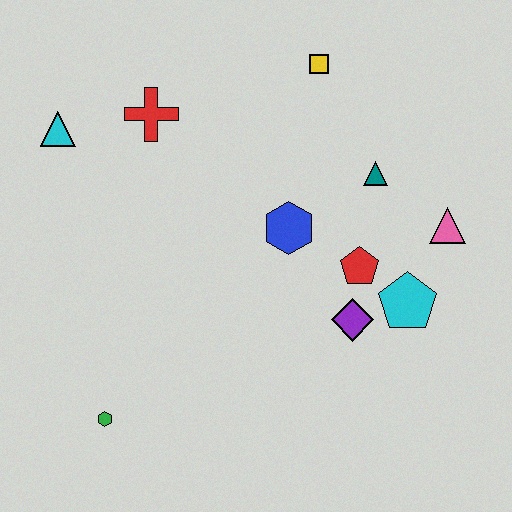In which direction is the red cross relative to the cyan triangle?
The red cross is to the right of the cyan triangle.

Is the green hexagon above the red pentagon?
No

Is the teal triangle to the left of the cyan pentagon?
Yes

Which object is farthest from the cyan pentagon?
The cyan triangle is farthest from the cyan pentagon.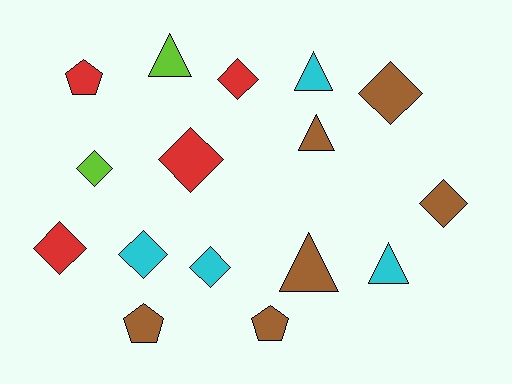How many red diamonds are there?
There are 3 red diamonds.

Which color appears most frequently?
Brown, with 6 objects.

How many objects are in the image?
There are 16 objects.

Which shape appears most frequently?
Diamond, with 8 objects.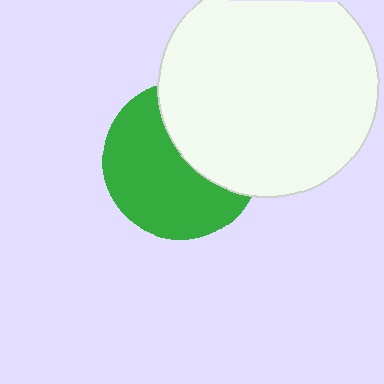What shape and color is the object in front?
The object in front is a white circle.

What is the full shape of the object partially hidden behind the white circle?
The partially hidden object is a green circle.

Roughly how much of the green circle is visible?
About half of it is visible (roughly 60%).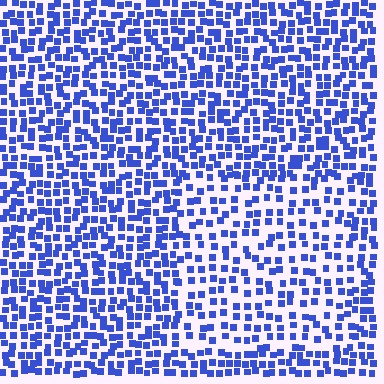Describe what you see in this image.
The image contains small blue elements arranged at two different densities. A rectangle-shaped region is visible where the elements are less densely packed than the surrounding area.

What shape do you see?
I see a rectangle.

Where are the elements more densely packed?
The elements are more densely packed outside the rectangle boundary.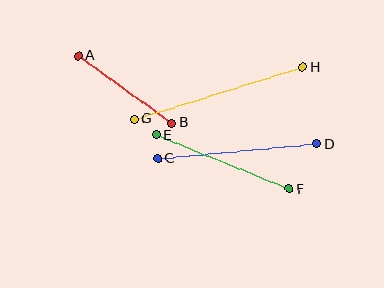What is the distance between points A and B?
The distance is approximately 115 pixels.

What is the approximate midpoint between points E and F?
The midpoint is at approximately (223, 162) pixels.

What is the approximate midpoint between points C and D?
The midpoint is at approximately (237, 151) pixels.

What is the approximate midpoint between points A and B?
The midpoint is at approximately (125, 89) pixels.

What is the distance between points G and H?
The distance is approximately 176 pixels.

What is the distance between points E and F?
The distance is approximately 144 pixels.